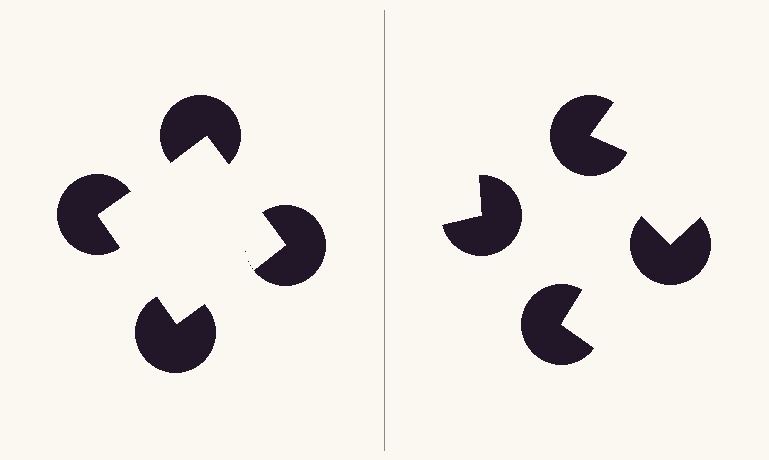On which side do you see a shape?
An illusory square appears on the left side. On the right side the wedge cuts are rotated, so no coherent shape forms.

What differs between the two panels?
The pac-man discs are positioned identically on both sides; only the wedge orientations differ. On the left they align to a square; on the right they are misaligned.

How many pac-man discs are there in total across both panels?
8 — 4 on each side.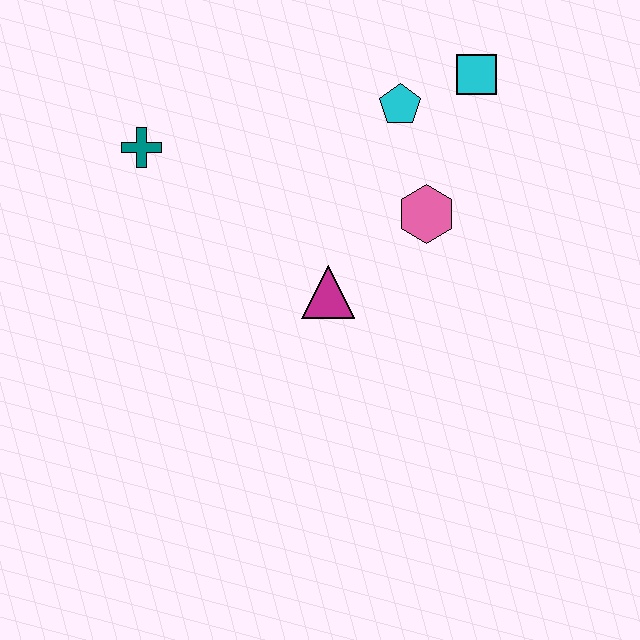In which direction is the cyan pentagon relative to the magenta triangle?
The cyan pentagon is above the magenta triangle.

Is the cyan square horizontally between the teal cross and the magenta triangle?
No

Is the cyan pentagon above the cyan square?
No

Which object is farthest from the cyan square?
The teal cross is farthest from the cyan square.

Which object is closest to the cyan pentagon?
The cyan square is closest to the cyan pentagon.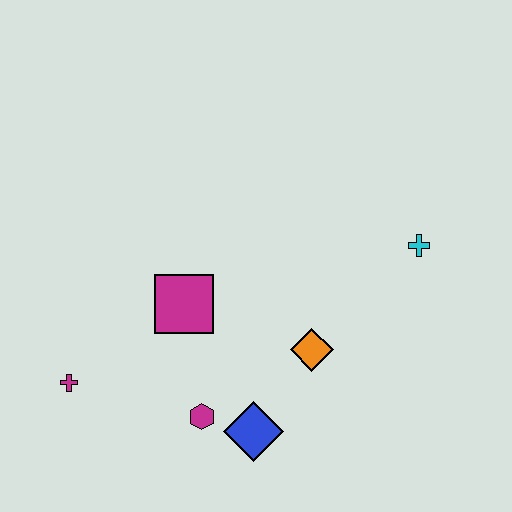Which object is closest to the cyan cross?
The orange diamond is closest to the cyan cross.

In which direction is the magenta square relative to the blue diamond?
The magenta square is above the blue diamond.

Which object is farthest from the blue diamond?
The cyan cross is farthest from the blue diamond.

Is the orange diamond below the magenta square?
Yes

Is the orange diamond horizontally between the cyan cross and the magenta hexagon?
Yes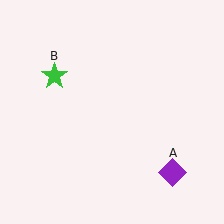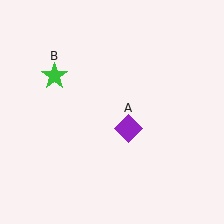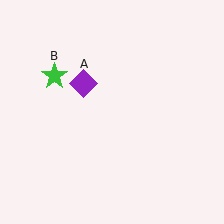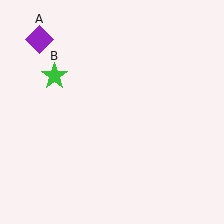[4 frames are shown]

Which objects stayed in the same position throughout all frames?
Green star (object B) remained stationary.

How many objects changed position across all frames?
1 object changed position: purple diamond (object A).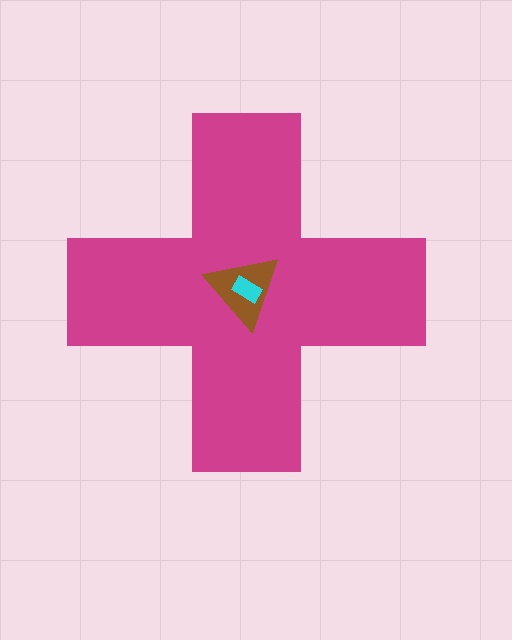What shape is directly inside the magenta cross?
The brown triangle.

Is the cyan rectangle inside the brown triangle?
Yes.